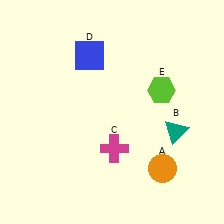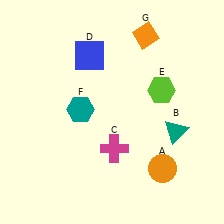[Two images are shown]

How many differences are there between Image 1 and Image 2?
There are 2 differences between the two images.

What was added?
A teal hexagon (F), an orange diamond (G) were added in Image 2.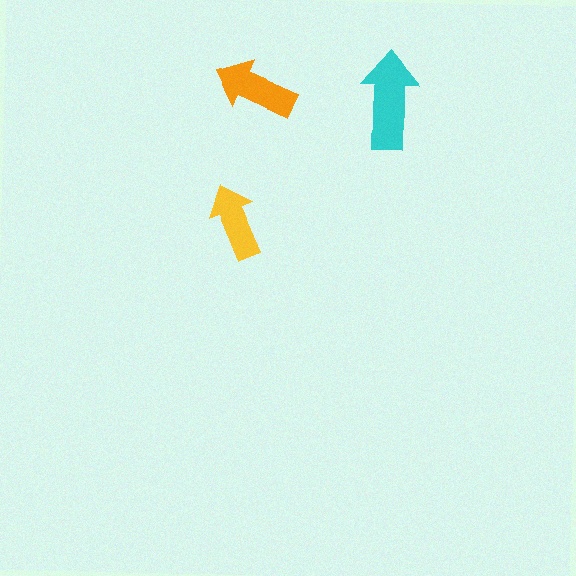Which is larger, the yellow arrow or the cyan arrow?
The cyan one.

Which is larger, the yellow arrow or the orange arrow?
The orange one.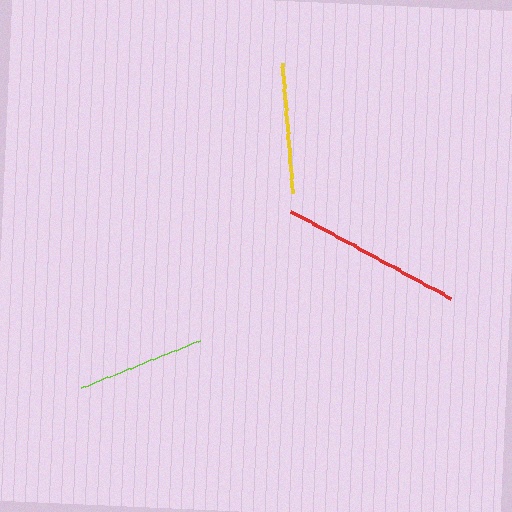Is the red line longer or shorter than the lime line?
The red line is longer than the lime line.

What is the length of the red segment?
The red segment is approximately 183 pixels long.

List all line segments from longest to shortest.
From longest to shortest: red, yellow, lime.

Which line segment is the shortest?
The lime line is the shortest at approximately 128 pixels.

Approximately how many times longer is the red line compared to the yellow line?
The red line is approximately 1.4 times the length of the yellow line.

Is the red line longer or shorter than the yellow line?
The red line is longer than the yellow line.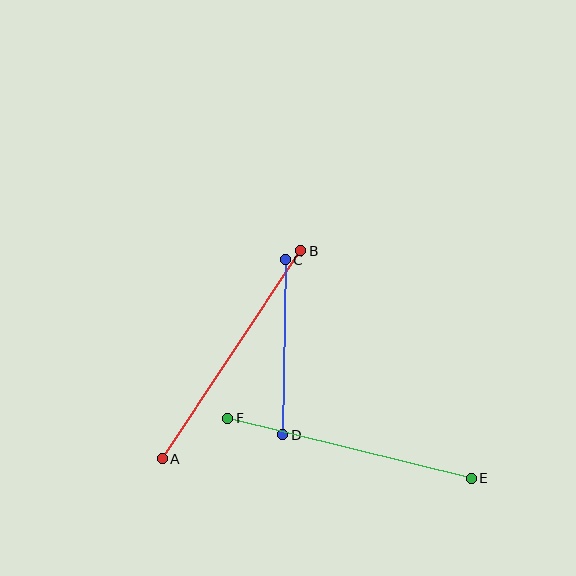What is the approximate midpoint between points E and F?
The midpoint is at approximately (350, 448) pixels.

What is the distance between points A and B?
The distance is approximately 250 pixels.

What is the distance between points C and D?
The distance is approximately 175 pixels.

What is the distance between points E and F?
The distance is approximately 251 pixels.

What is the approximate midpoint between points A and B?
The midpoint is at approximately (232, 355) pixels.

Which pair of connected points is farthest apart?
Points E and F are farthest apart.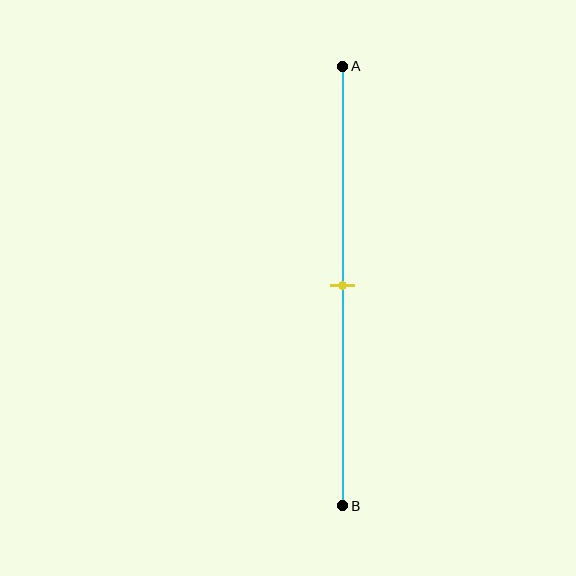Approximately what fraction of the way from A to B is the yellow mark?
The yellow mark is approximately 50% of the way from A to B.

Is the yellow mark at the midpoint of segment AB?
Yes, the mark is approximately at the midpoint.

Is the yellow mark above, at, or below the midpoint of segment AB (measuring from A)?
The yellow mark is approximately at the midpoint of segment AB.